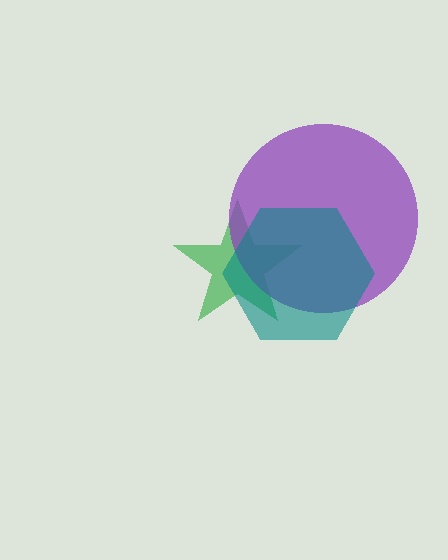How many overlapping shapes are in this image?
There are 3 overlapping shapes in the image.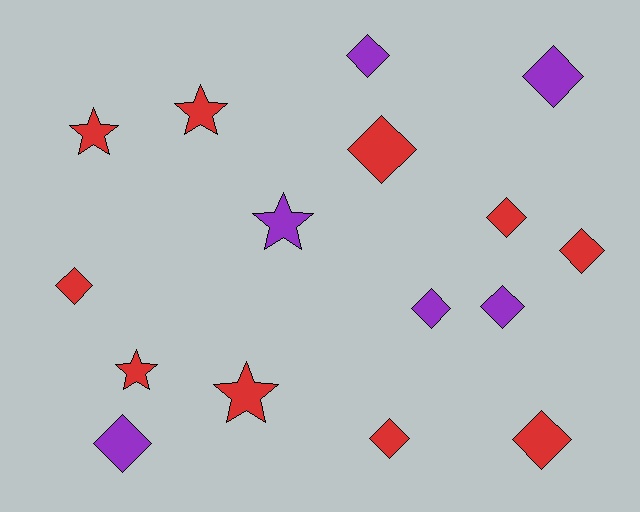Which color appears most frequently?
Red, with 10 objects.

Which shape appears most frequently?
Diamond, with 11 objects.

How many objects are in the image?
There are 16 objects.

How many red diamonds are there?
There are 6 red diamonds.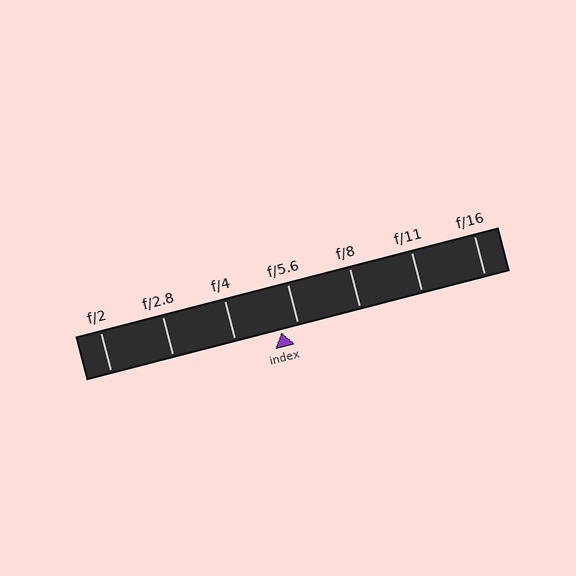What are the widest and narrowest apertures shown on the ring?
The widest aperture shown is f/2 and the narrowest is f/16.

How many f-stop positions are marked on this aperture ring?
There are 7 f-stop positions marked.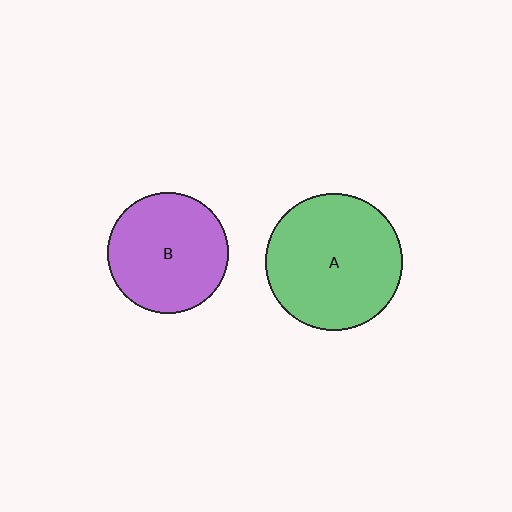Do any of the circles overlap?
No, none of the circles overlap.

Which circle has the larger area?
Circle A (green).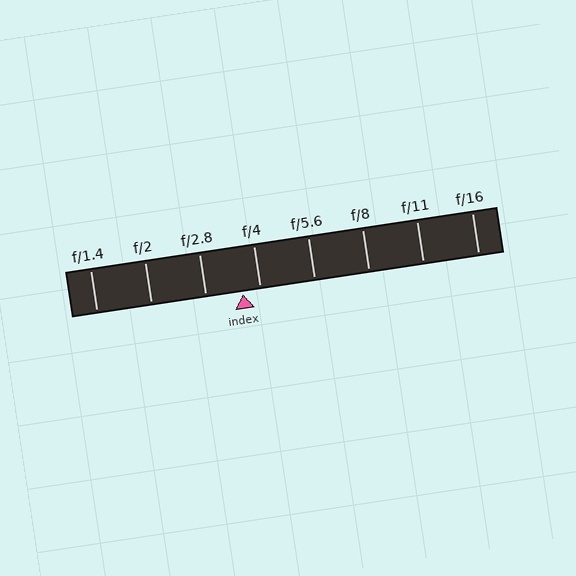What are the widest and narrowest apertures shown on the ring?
The widest aperture shown is f/1.4 and the narrowest is f/16.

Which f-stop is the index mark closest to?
The index mark is closest to f/4.